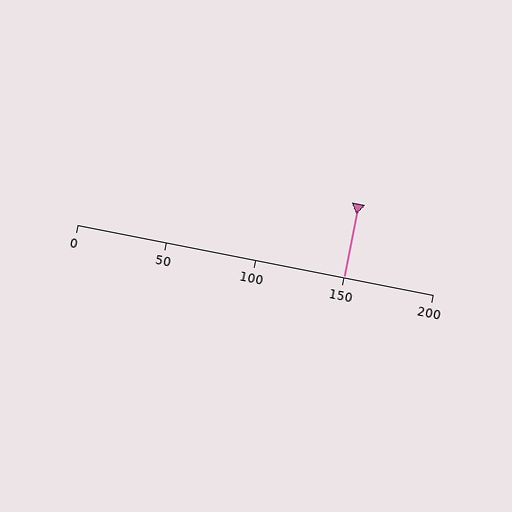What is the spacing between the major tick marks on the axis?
The major ticks are spaced 50 apart.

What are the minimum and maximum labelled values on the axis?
The axis runs from 0 to 200.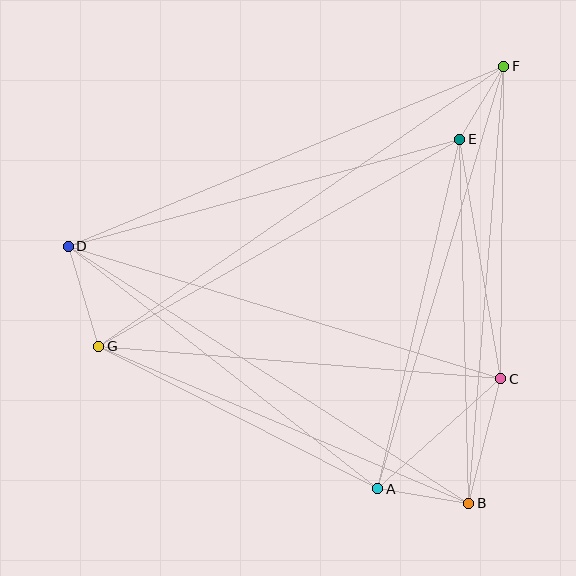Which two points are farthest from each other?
Points F and G are farthest from each other.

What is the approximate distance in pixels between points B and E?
The distance between B and E is approximately 364 pixels.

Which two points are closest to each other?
Points E and F are closest to each other.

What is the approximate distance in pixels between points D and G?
The distance between D and G is approximately 105 pixels.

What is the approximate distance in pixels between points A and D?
The distance between A and D is approximately 393 pixels.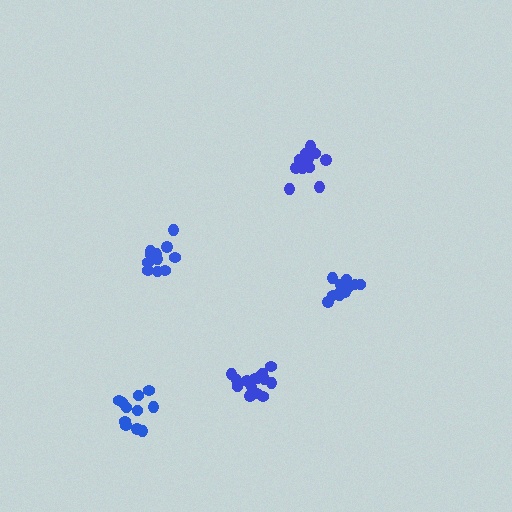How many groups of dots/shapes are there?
There are 5 groups.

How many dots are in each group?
Group 1: 12 dots, Group 2: 12 dots, Group 3: 12 dots, Group 4: 11 dots, Group 5: 15 dots (62 total).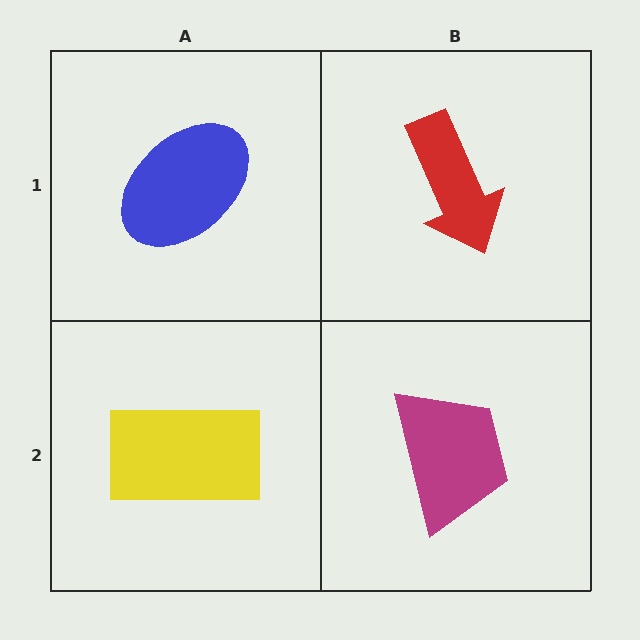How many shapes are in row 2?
2 shapes.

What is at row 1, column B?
A red arrow.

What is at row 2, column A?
A yellow rectangle.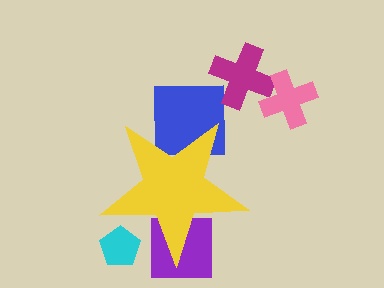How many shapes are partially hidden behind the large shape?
3 shapes are partially hidden.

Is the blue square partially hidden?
Yes, the blue square is partially hidden behind the yellow star.